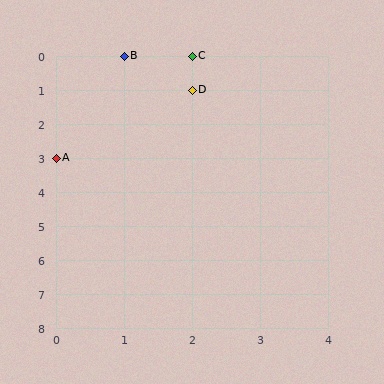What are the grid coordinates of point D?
Point D is at grid coordinates (2, 1).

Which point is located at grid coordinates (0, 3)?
Point A is at (0, 3).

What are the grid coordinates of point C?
Point C is at grid coordinates (2, 0).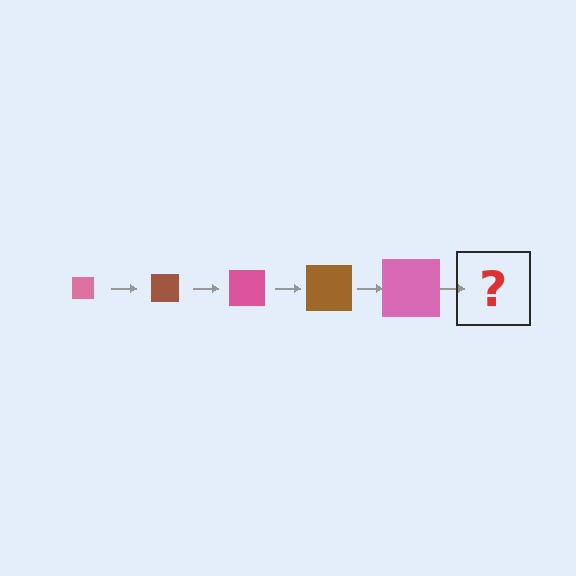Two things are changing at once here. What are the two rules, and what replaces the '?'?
The two rules are that the square grows larger each step and the color cycles through pink and brown. The '?' should be a brown square, larger than the previous one.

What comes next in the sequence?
The next element should be a brown square, larger than the previous one.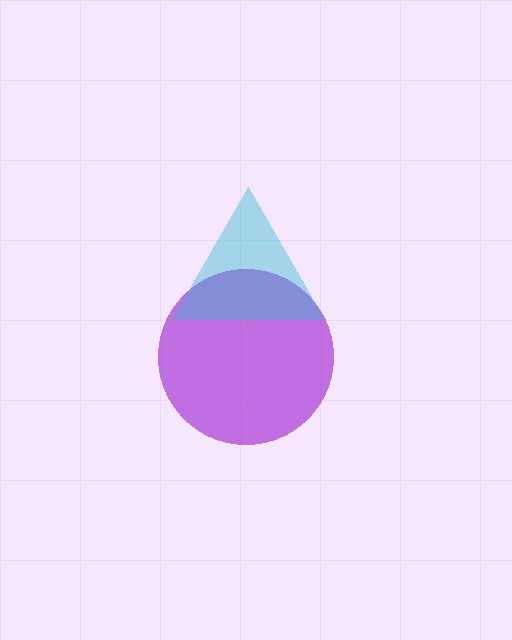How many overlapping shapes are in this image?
There are 2 overlapping shapes in the image.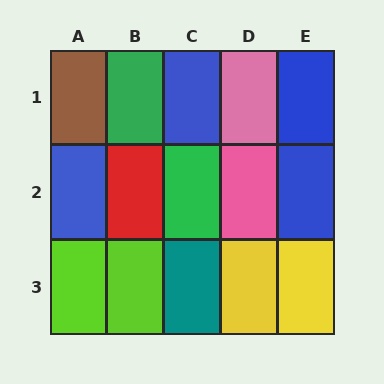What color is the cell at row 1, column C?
Blue.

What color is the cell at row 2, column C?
Green.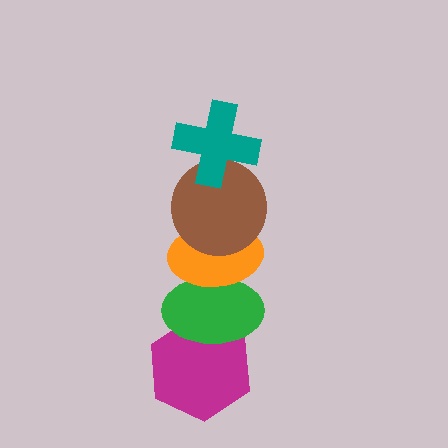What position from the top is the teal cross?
The teal cross is 1st from the top.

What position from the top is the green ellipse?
The green ellipse is 4th from the top.